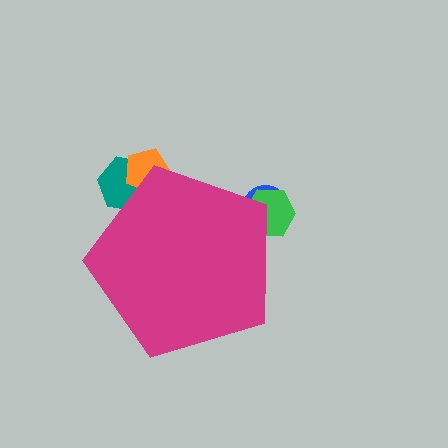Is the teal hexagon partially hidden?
Yes, the teal hexagon is partially hidden behind the magenta pentagon.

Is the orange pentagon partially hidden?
Yes, the orange pentagon is partially hidden behind the magenta pentagon.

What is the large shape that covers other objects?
A magenta pentagon.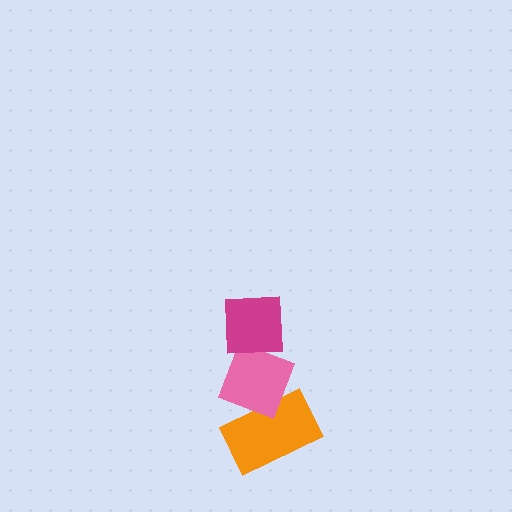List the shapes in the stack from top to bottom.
From top to bottom: the magenta square, the pink diamond, the orange rectangle.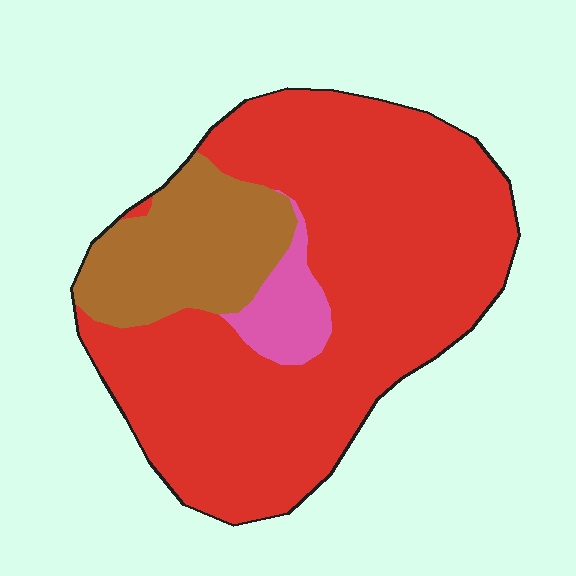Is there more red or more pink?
Red.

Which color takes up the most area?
Red, at roughly 75%.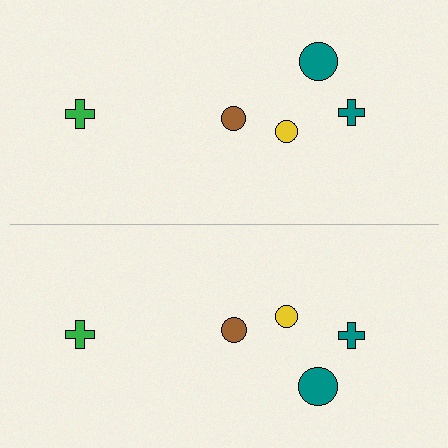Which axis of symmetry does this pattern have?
The pattern has a horizontal axis of symmetry running through the center of the image.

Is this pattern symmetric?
Yes, this pattern has bilateral (reflection) symmetry.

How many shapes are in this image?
There are 10 shapes in this image.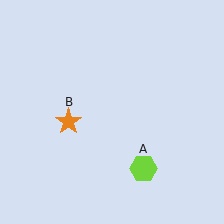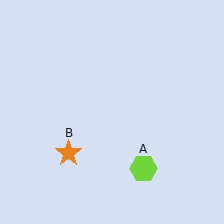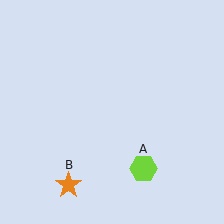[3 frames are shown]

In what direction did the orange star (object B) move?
The orange star (object B) moved down.